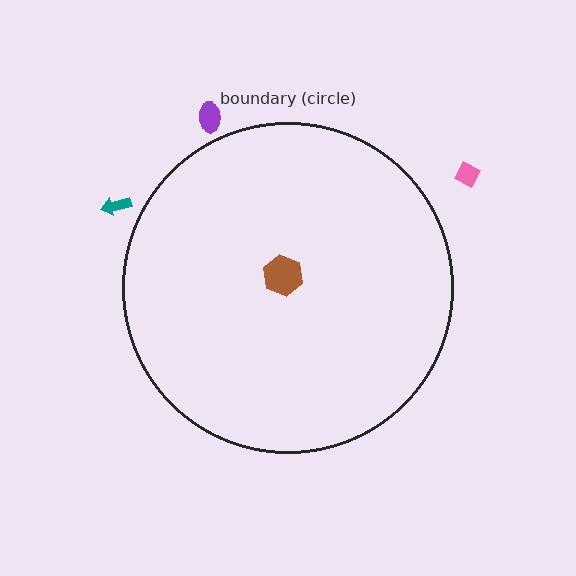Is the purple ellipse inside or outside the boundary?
Outside.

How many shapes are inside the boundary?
1 inside, 3 outside.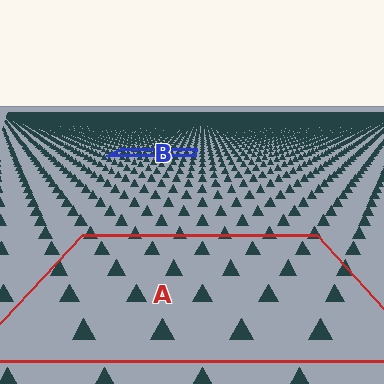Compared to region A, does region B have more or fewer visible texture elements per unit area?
Region B has more texture elements per unit area — they are packed more densely because it is farther away.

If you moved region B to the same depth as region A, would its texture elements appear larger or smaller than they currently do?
They would appear larger. At a closer depth, the same texture elements are projected at a bigger on-screen size.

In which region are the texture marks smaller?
The texture marks are smaller in region B, because it is farther away.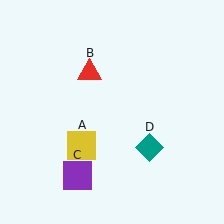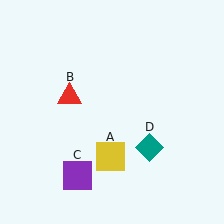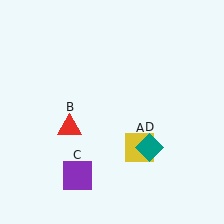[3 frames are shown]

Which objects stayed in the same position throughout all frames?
Purple square (object C) and teal diamond (object D) remained stationary.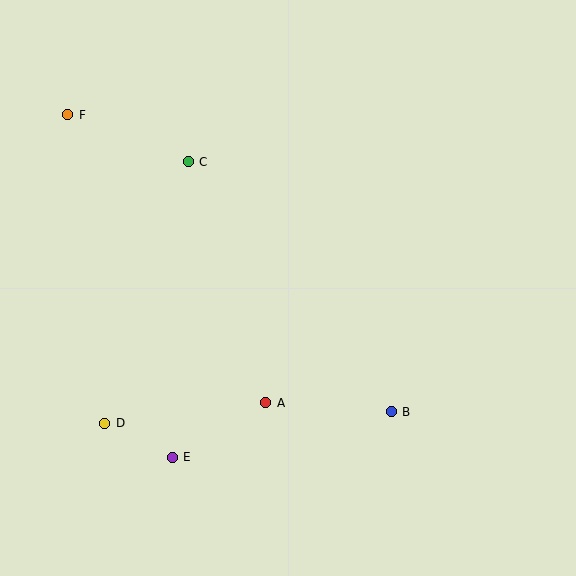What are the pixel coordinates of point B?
Point B is at (391, 412).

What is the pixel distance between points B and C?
The distance between B and C is 322 pixels.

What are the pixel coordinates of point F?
Point F is at (68, 115).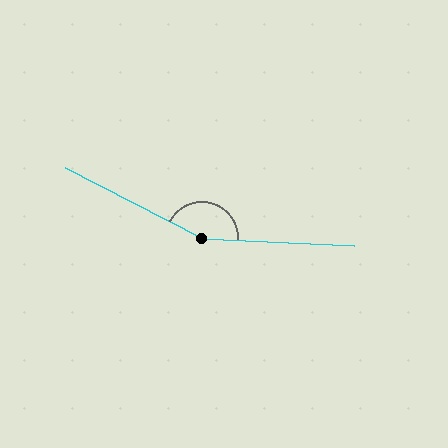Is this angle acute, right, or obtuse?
It is obtuse.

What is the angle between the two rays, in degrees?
Approximately 156 degrees.